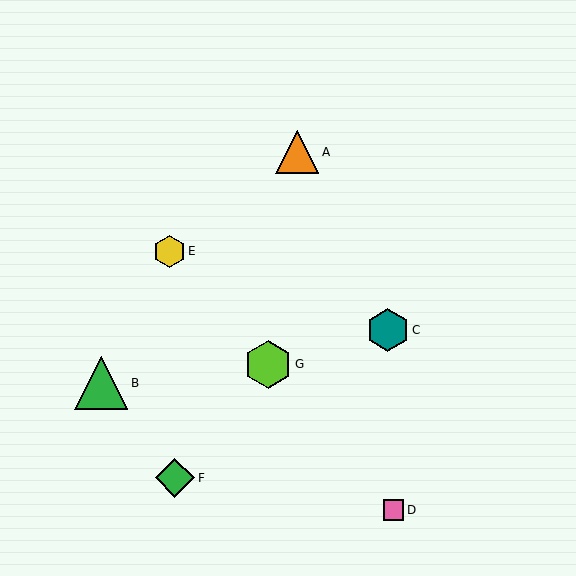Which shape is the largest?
The green triangle (labeled B) is the largest.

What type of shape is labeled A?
Shape A is an orange triangle.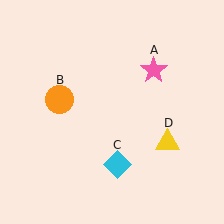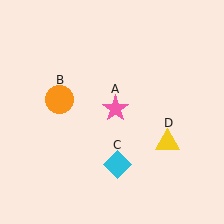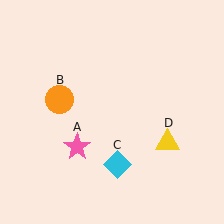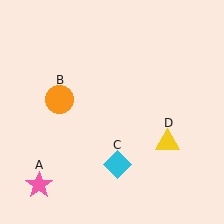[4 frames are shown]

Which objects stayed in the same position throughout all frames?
Orange circle (object B) and cyan diamond (object C) and yellow triangle (object D) remained stationary.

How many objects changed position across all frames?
1 object changed position: pink star (object A).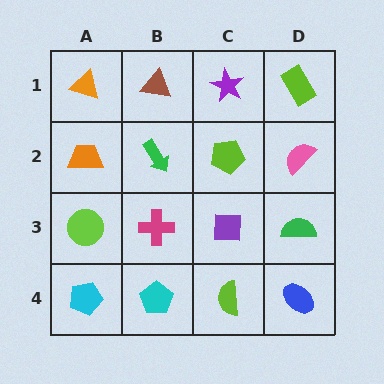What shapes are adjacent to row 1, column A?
An orange trapezoid (row 2, column A), a brown triangle (row 1, column B).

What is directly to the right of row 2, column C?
A pink semicircle.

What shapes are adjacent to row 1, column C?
A lime pentagon (row 2, column C), a brown triangle (row 1, column B), a lime rectangle (row 1, column D).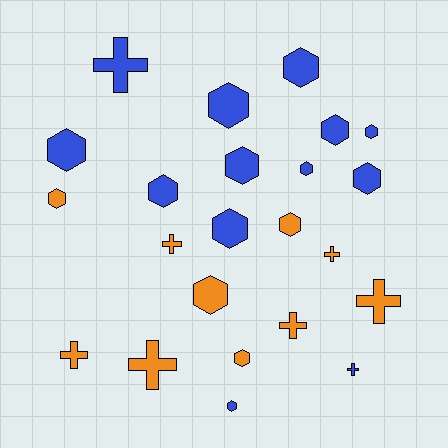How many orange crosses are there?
There are 6 orange crosses.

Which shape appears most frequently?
Hexagon, with 15 objects.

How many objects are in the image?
There are 23 objects.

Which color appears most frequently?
Blue, with 13 objects.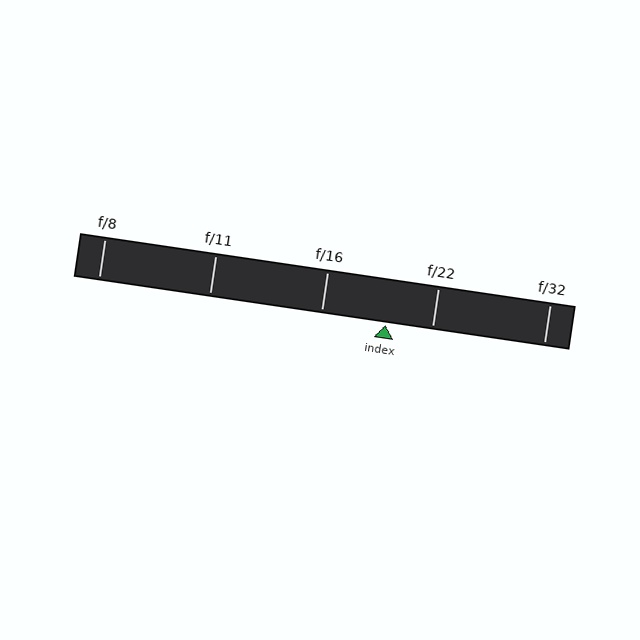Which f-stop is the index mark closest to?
The index mark is closest to f/22.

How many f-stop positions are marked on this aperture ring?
There are 5 f-stop positions marked.